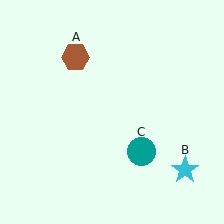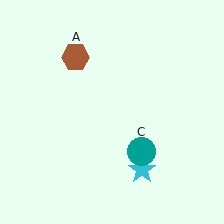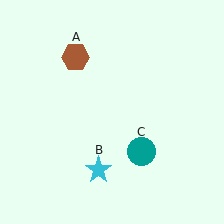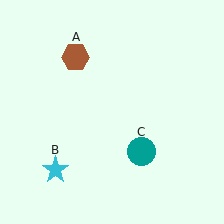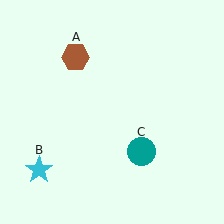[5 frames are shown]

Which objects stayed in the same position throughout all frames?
Brown hexagon (object A) and teal circle (object C) remained stationary.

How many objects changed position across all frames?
1 object changed position: cyan star (object B).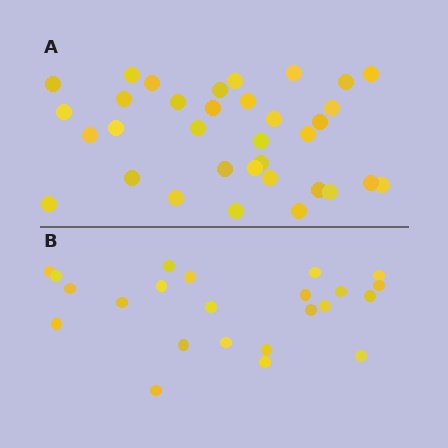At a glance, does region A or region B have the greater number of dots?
Region A (the top region) has more dots.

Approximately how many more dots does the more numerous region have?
Region A has roughly 12 or so more dots than region B.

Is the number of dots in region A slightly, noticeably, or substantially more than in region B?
Region A has substantially more. The ratio is roughly 1.5 to 1.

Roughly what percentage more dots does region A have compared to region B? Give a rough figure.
About 50% more.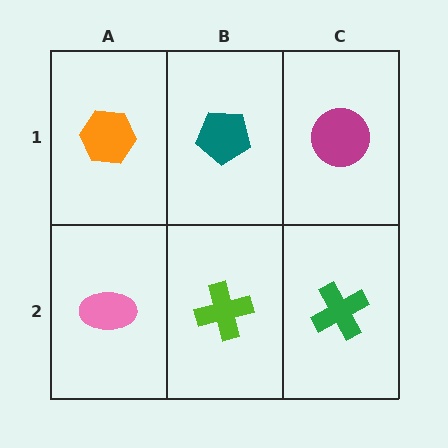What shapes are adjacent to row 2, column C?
A magenta circle (row 1, column C), a lime cross (row 2, column B).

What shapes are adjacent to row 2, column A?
An orange hexagon (row 1, column A), a lime cross (row 2, column B).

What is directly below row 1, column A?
A pink ellipse.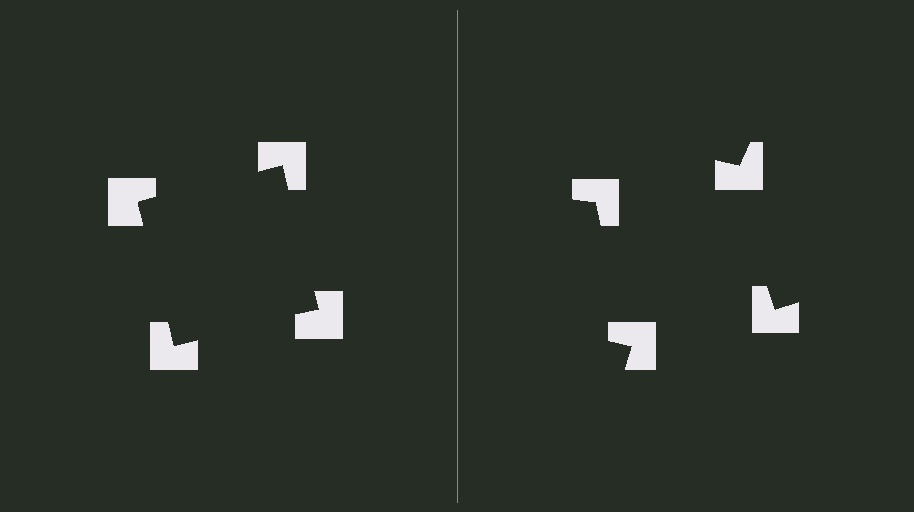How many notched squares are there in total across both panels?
8 — 4 on each side.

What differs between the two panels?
The notched squares are positioned identically on both sides; only the wedge orientations differ. On the left they align to a square; on the right they are misaligned.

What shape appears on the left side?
An illusory square.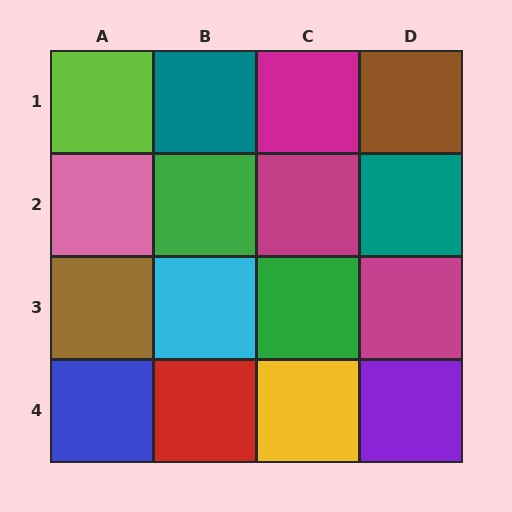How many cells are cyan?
1 cell is cyan.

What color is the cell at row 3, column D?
Magenta.